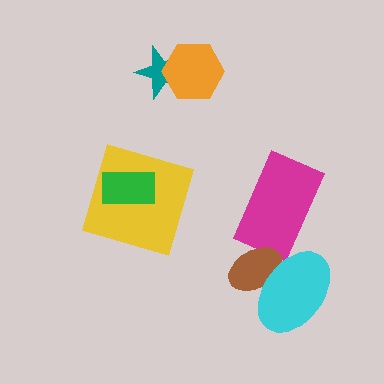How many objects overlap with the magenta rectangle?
1 object overlaps with the magenta rectangle.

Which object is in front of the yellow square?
The green rectangle is in front of the yellow square.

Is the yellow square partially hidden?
Yes, it is partially covered by another shape.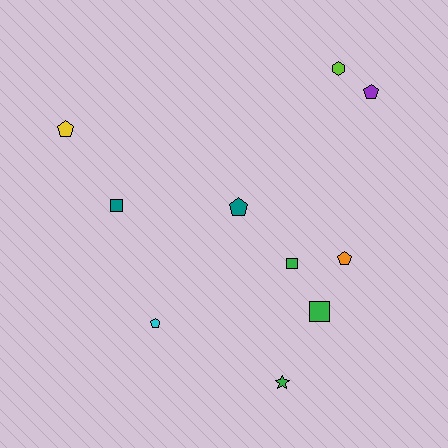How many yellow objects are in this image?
There is 1 yellow object.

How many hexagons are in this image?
There is 1 hexagon.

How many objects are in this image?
There are 10 objects.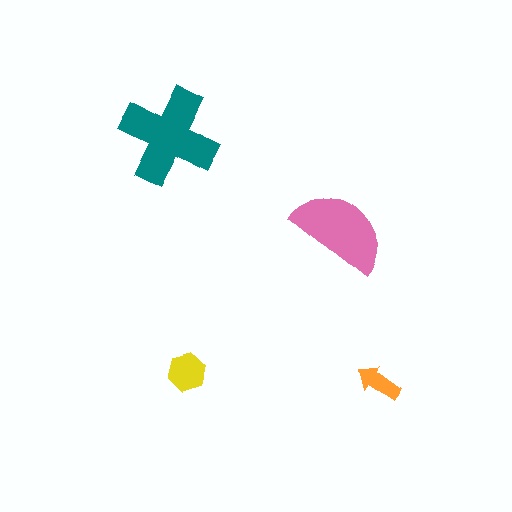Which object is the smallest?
The orange arrow.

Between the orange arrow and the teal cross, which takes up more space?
The teal cross.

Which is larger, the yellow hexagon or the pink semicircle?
The pink semicircle.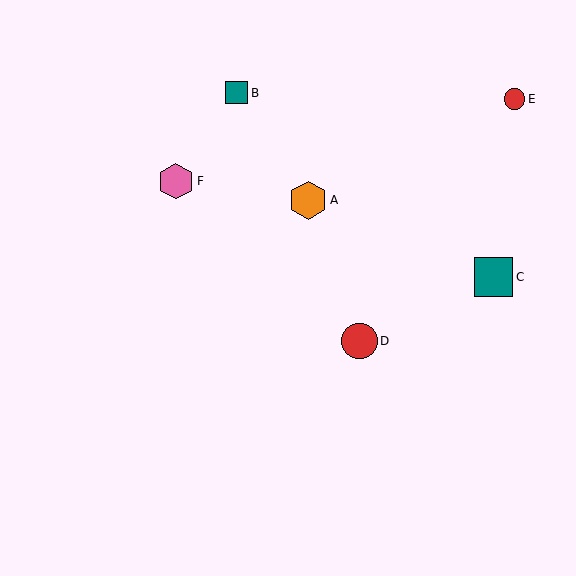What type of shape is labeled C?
Shape C is a teal square.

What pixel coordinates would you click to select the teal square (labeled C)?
Click at (494, 277) to select the teal square C.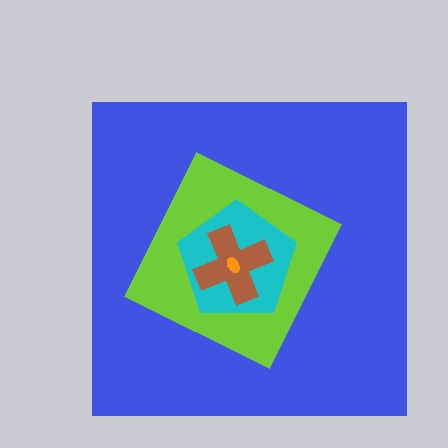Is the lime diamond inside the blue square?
Yes.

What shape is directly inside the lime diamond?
The cyan pentagon.